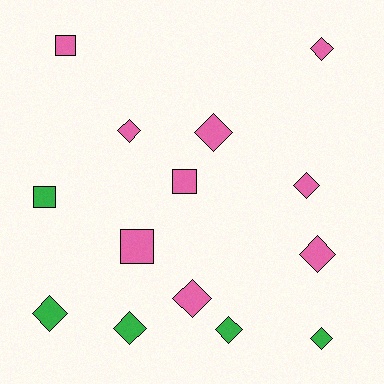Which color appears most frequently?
Pink, with 9 objects.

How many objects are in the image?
There are 14 objects.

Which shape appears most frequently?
Diamond, with 10 objects.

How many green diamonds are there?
There are 4 green diamonds.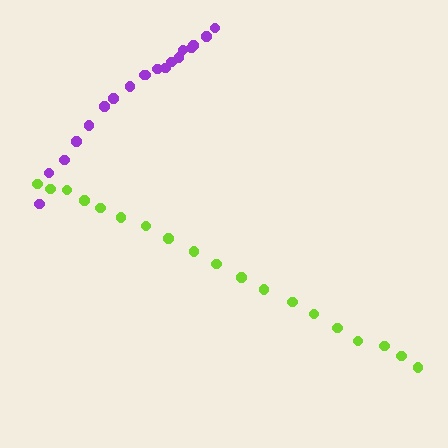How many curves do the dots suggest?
There are 2 distinct paths.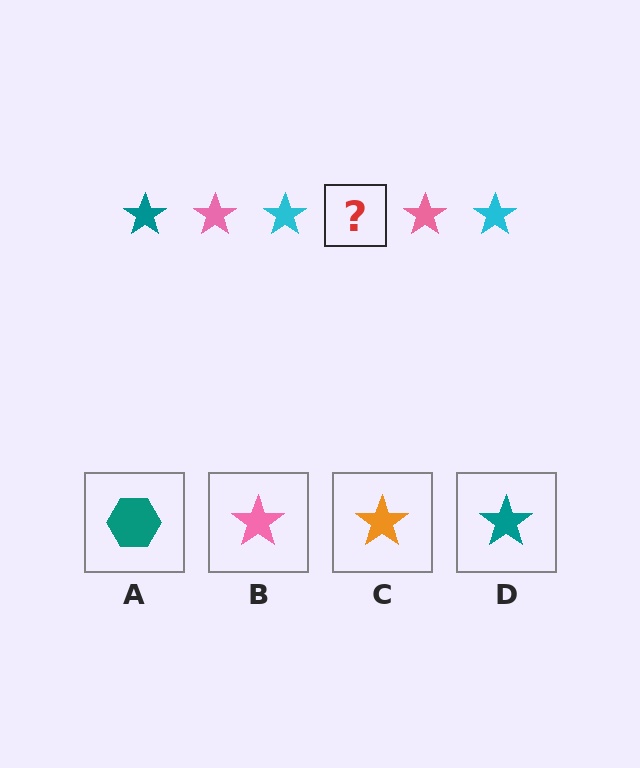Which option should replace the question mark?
Option D.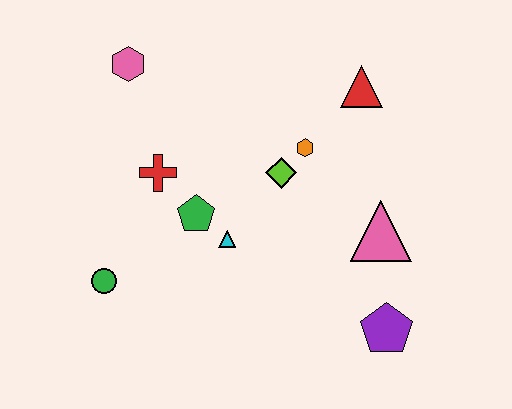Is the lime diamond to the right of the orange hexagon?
No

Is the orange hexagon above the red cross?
Yes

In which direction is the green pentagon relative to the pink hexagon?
The green pentagon is below the pink hexagon.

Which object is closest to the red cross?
The green pentagon is closest to the red cross.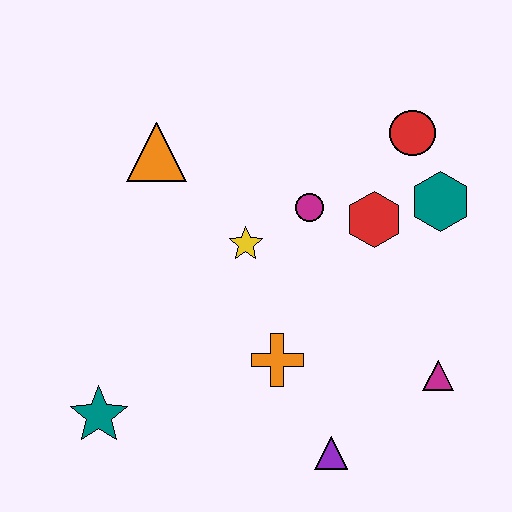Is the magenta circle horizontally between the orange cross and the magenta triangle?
Yes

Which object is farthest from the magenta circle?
The teal star is farthest from the magenta circle.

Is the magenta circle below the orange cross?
No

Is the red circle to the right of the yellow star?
Yes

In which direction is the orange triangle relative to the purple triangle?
The orange triangle is above the purple triangle.